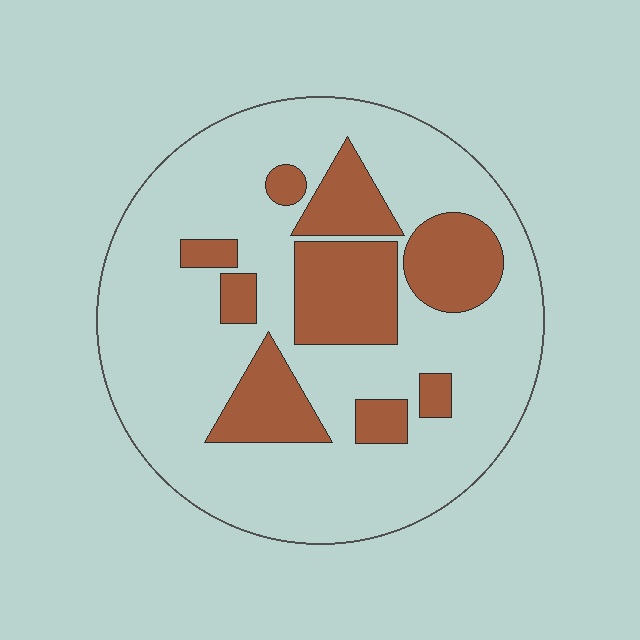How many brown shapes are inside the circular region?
9.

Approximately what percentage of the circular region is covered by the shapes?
Approximately 25%.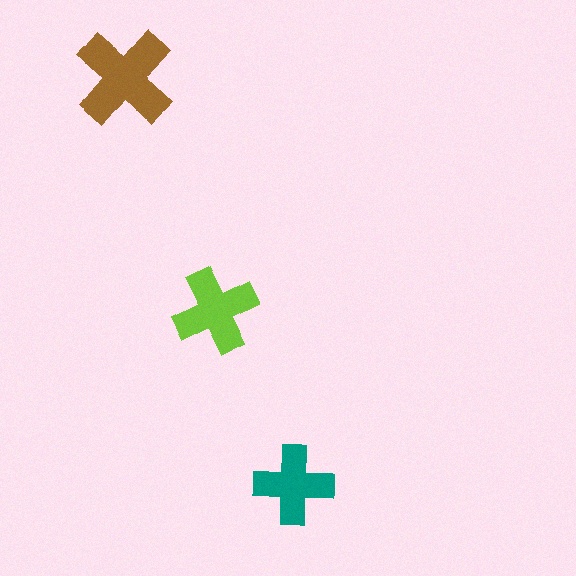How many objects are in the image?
There are 3 objects in the image.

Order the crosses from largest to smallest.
the brown one, the lime one, the teal one.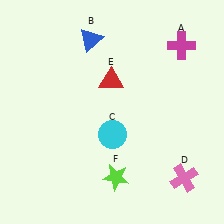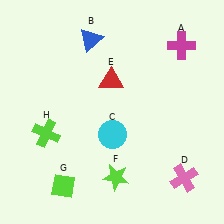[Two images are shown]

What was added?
A lime diamond (G), a lime cross (H) were added in Image 2.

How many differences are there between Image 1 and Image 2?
There are 2 differences between the two images.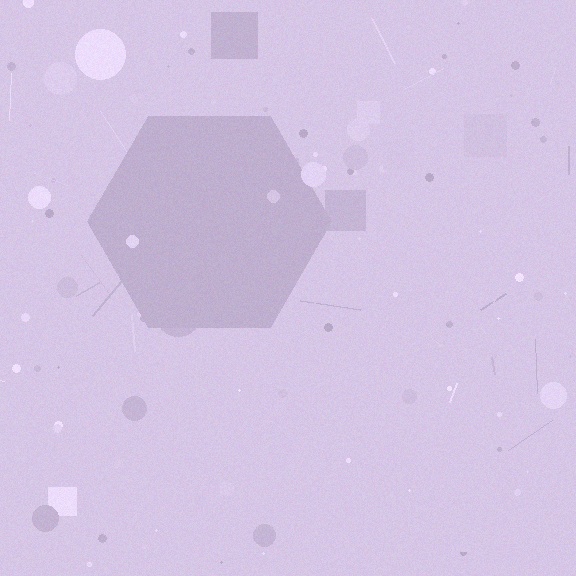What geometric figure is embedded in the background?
A hexagon is embedded in the background.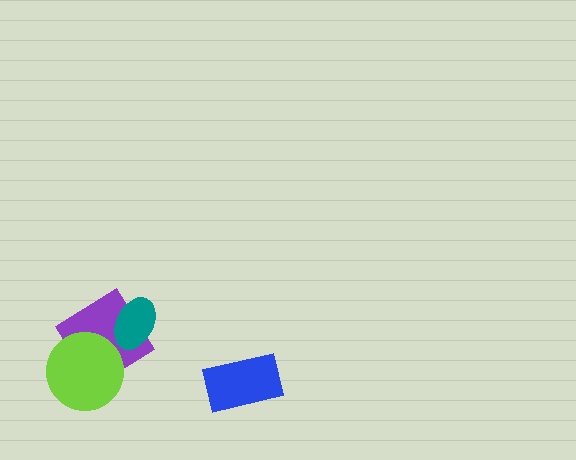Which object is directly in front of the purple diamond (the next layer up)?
The teal ellipse is directly in front of the purple diamond.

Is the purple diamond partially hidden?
Yes, it is partially covered by another shape.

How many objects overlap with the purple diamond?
2 objects overlap with the purple diamond.